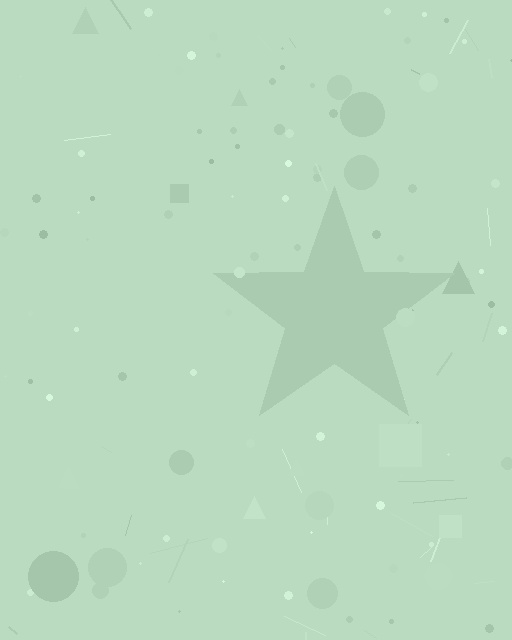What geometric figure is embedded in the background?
A star is embedded in the background.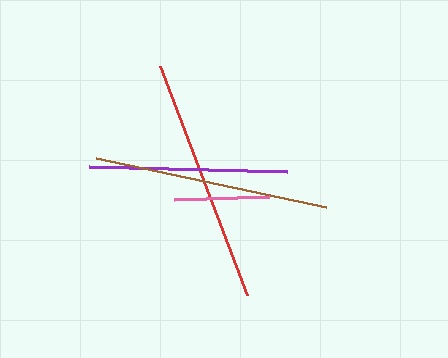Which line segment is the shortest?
The pink line is the shortest at approximately 95 pixels.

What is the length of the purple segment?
The purple segment is approximately 198 pixels long.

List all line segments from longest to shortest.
From longest to shortest: red, brown, purple, pink.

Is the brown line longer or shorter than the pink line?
The brown line is longer than the pink line.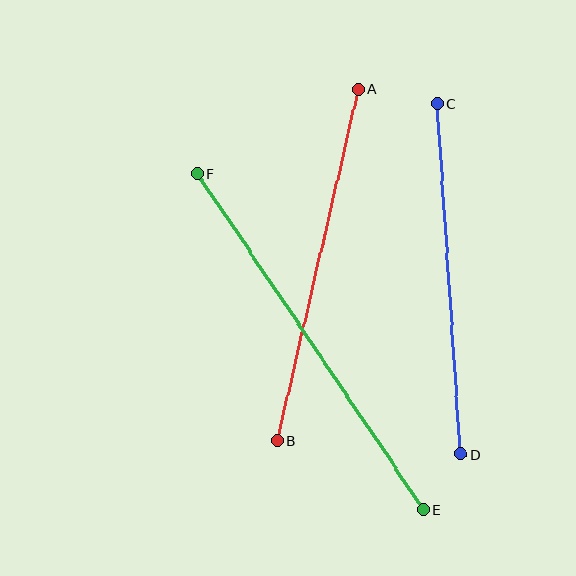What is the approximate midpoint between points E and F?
The midpoint is at approximately (310, 342) pixels.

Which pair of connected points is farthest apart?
Points E and F are farthest apart.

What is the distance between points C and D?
The distance is approximately 351 pixels.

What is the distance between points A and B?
The distance is approximately 361 pixels.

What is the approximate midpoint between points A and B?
The midpoint is at approximately (318, 265) pixels.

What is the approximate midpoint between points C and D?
The midpoint is at approximately (449, 279) pixels.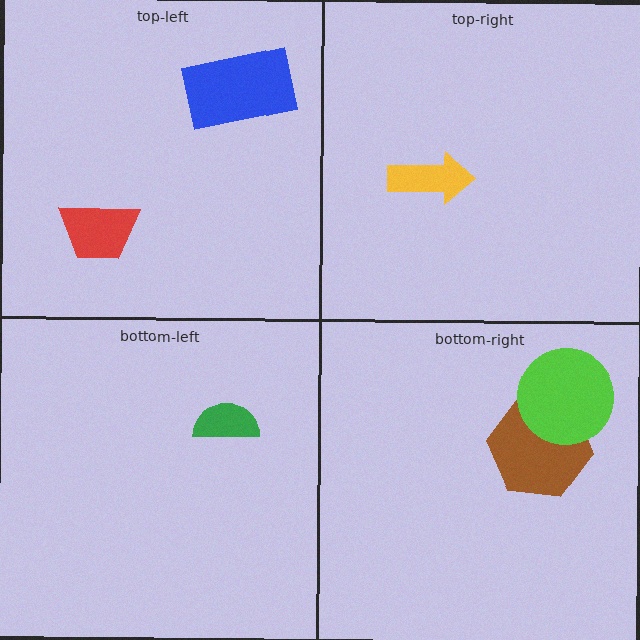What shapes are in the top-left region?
The blue rectangle, the red trapezoid.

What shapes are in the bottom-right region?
The brown hexagon, the lime circle.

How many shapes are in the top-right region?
1.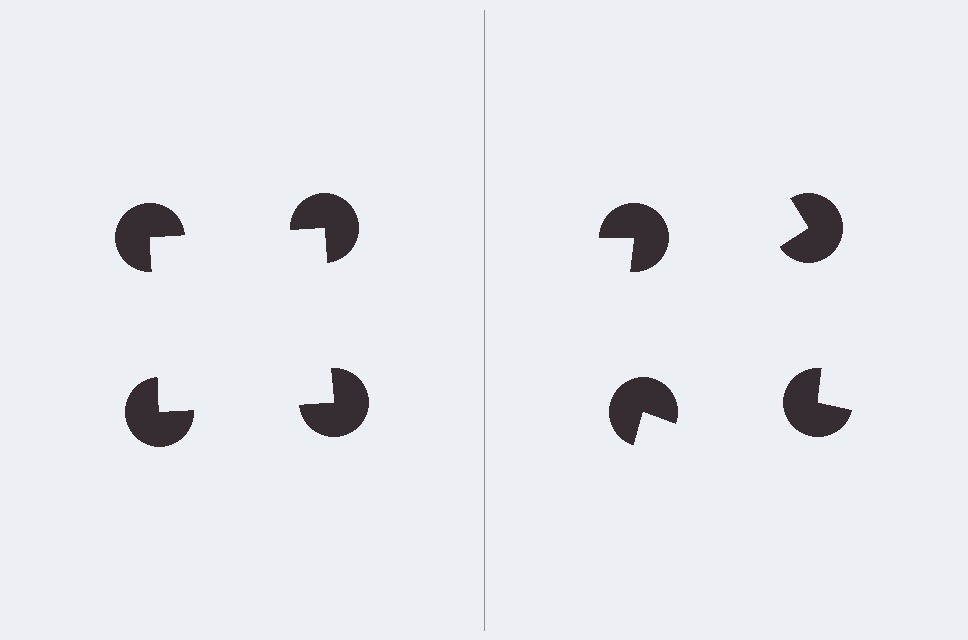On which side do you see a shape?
An illusory square appears on the left side. On the right side the wedge cuts are rotated, so no coherent shape forms.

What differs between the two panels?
The pac-man discs are positioned identically on both sides; only the wedge orientations differ. On the left they align to a square; on the right they are misaligned.